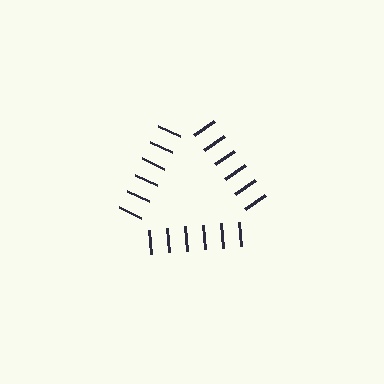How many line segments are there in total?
18 — 6 along each of the 3 edges.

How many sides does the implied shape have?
3 sides — the line-ends trace a triangle.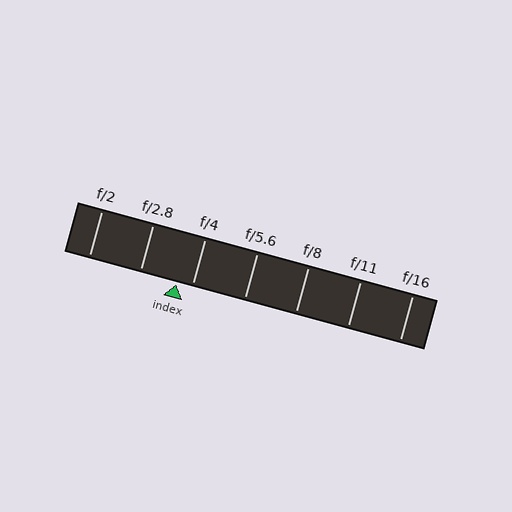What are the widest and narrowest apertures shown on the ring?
The widest aperture shown is f/2 and the narrowest is f/16.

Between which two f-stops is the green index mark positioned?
The index mark is between f/2.8 and f/4.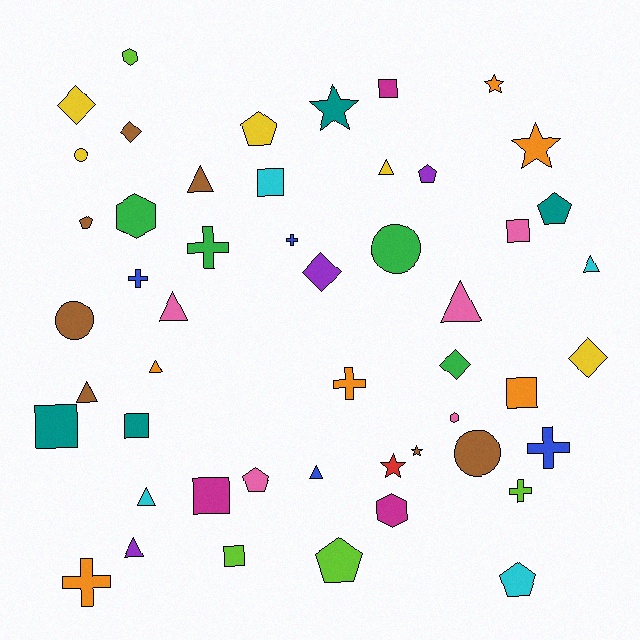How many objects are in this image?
There are 50 objects.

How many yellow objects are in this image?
There are 5 yellow objects.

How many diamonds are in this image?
There are 5 diamonds.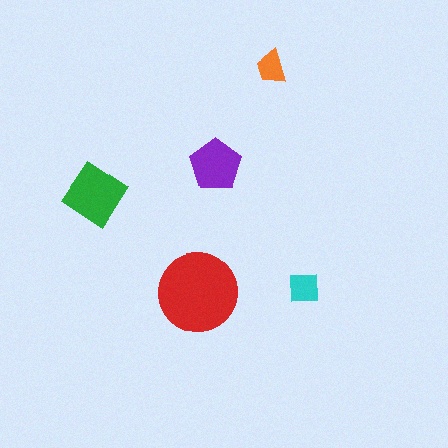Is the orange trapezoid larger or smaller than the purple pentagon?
Smaller.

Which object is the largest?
The red circle.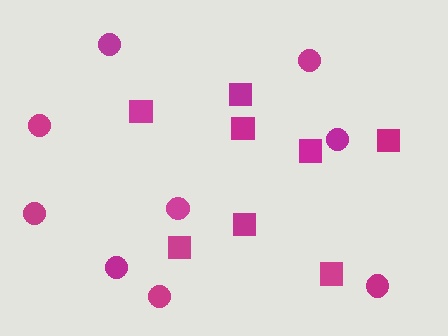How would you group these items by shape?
There are 2 groups: one group of circles (9) and one group of squares (8).